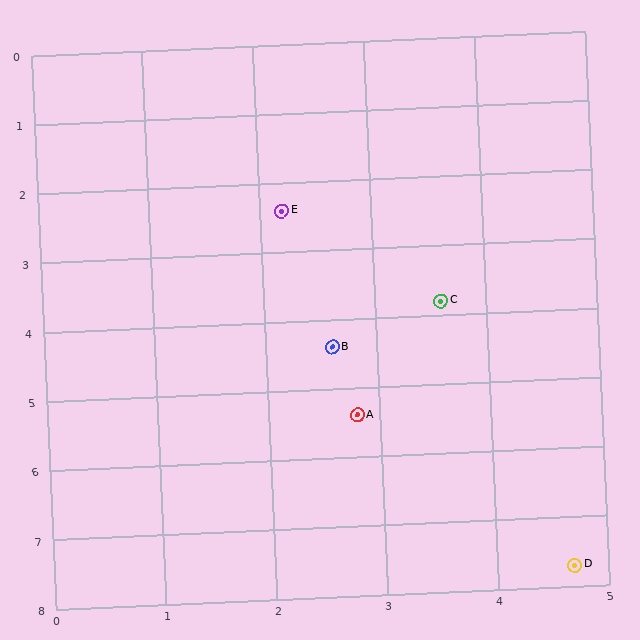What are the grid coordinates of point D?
Point D is at approximately (4.7, 7.7).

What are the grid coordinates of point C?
Point C is at approximately (3.6, 3.8).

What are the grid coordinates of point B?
Point B is at approximately (2.6, 4.4).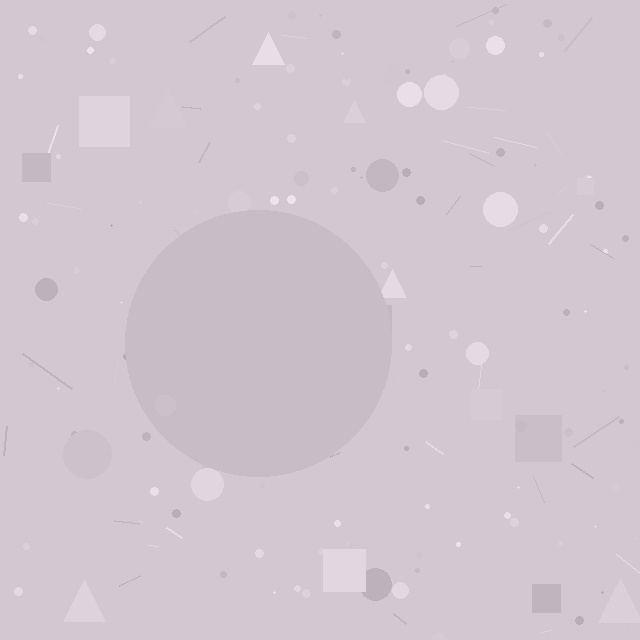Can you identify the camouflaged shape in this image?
The camouflaged shape is a circle.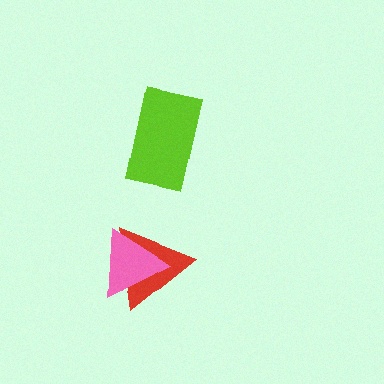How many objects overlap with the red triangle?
1 object overlaps with the red triangle.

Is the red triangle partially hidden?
Yes, it is partially covered by another shape.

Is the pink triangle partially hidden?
No, no other shape covers it.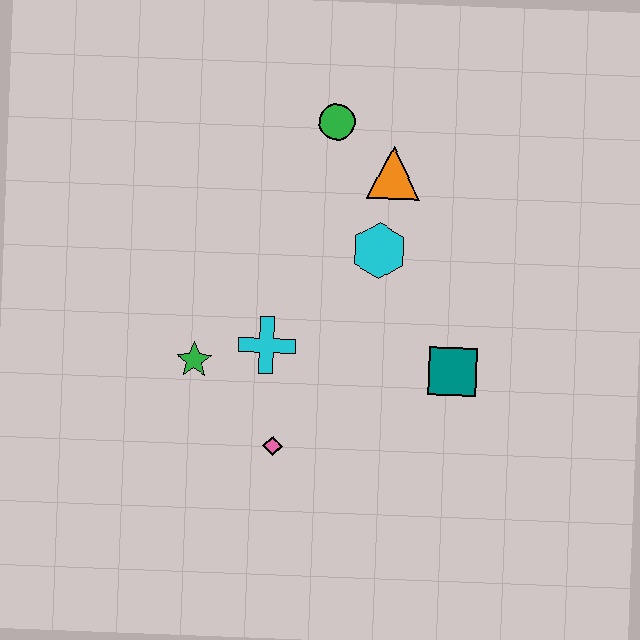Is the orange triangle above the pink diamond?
Yes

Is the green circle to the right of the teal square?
No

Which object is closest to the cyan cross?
The green star is closest to the cyan cross.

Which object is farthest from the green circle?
The pink diamond is farthest from the green circle.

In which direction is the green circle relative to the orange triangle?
The green circle is to the left of the orange triangle.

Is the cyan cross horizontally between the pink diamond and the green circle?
No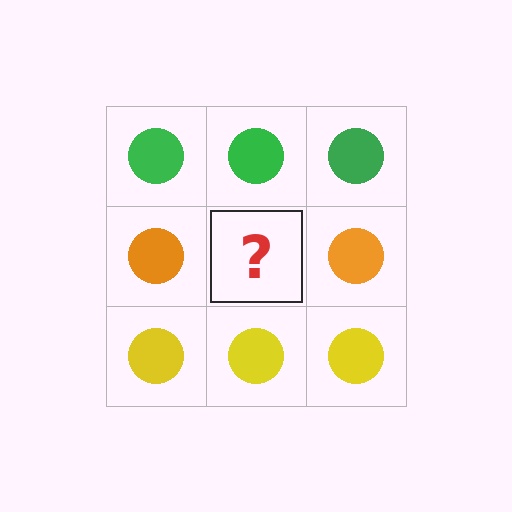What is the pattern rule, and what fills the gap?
The rule is that each row has a consistent color. The gap should be filled with an orange circle.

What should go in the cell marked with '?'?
The missing cell should contain an orange circle.